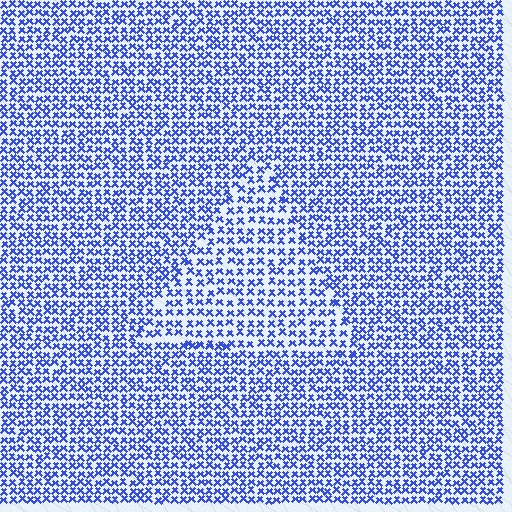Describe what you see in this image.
The image contains small blue elements arranged at two different densities. A triangle-shaped region is visible where the elements are less densely packed than the surrounding area.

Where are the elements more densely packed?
The elements are more densely packed outside the triangle boundary.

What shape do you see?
I see a triangle.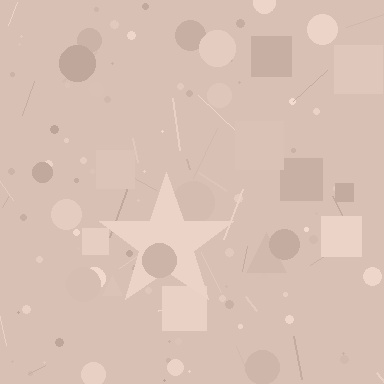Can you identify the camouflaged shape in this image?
The camouflaged shape is a star.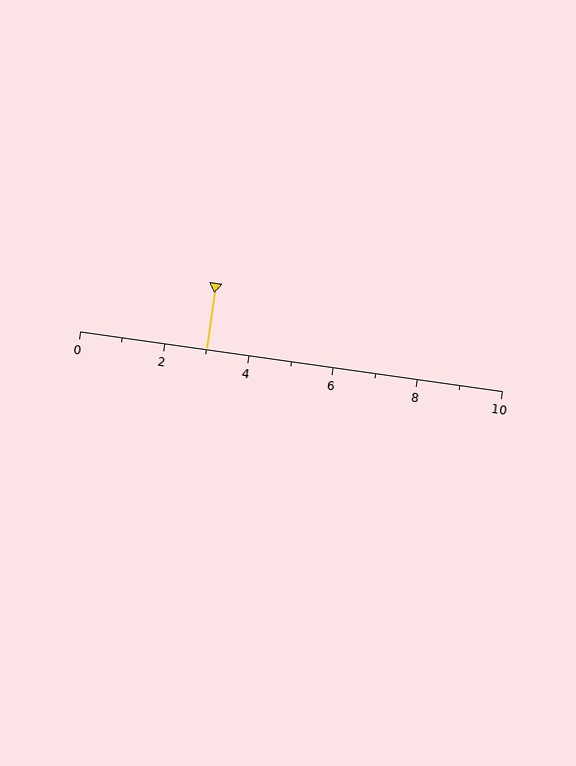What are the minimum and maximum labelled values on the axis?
The axis runs from 0 to 10.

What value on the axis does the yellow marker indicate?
The marker indicates approximately 3.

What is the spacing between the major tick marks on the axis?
The major ticks are spaced 2 apart.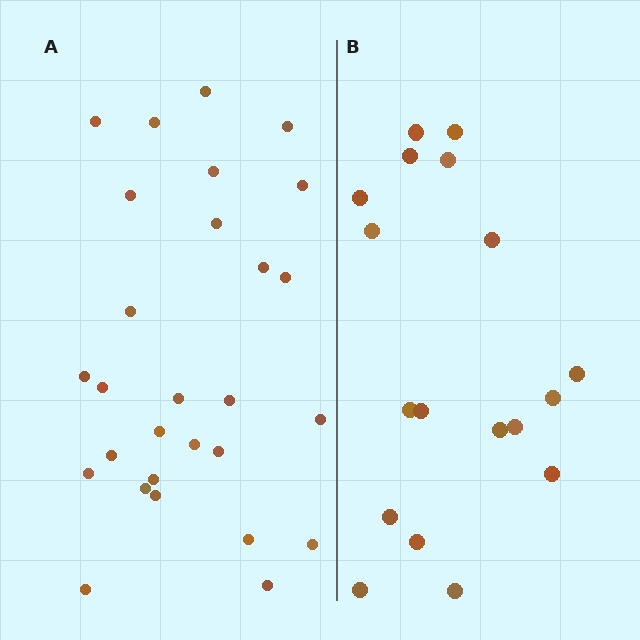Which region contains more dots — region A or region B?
Region A (the left region) has more dots.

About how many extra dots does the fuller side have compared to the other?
Region A has roughly 10 or so more dots than region B.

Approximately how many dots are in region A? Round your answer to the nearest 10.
About 30 dots. (The exact count is 28, which rounds to 30.)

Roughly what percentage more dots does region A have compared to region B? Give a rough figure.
About 55% more.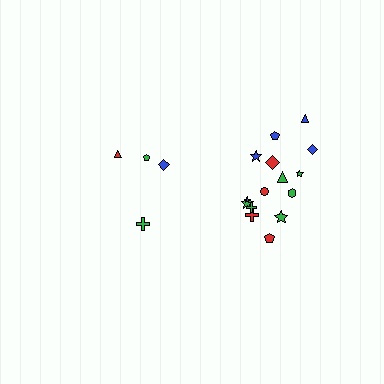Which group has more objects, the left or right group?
The right group.